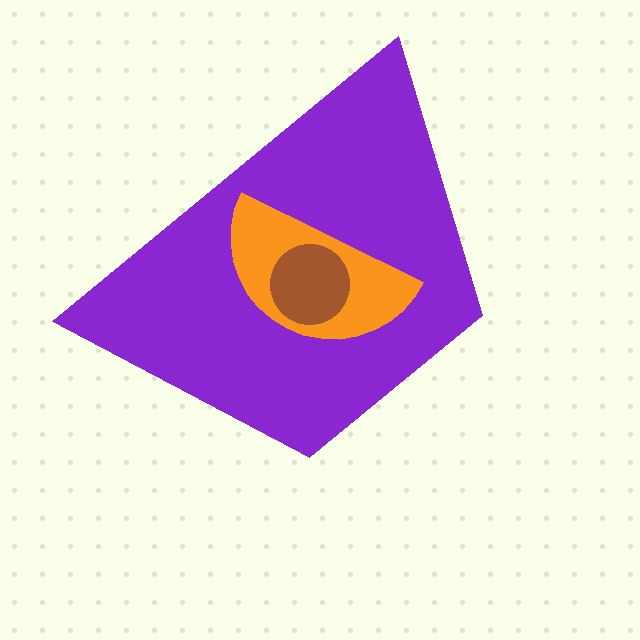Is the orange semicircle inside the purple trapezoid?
Yes.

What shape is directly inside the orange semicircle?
The brown circle.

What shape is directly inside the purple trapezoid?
The orange semicircle.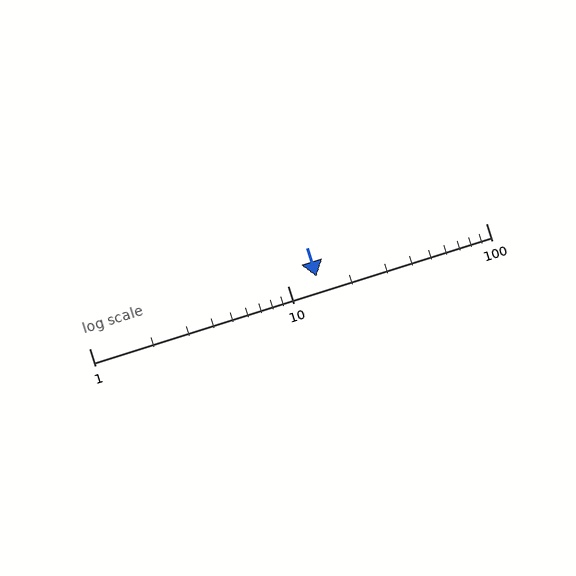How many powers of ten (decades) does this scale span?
The scale spans 2 decades, from 1 to 100.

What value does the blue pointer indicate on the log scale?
The pointer indicates approximately 14.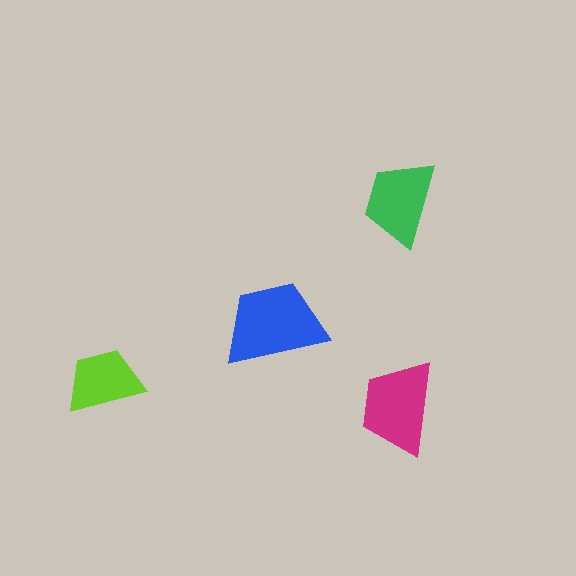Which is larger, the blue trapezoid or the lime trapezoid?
The blue one.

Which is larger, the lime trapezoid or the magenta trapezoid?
The magenta one.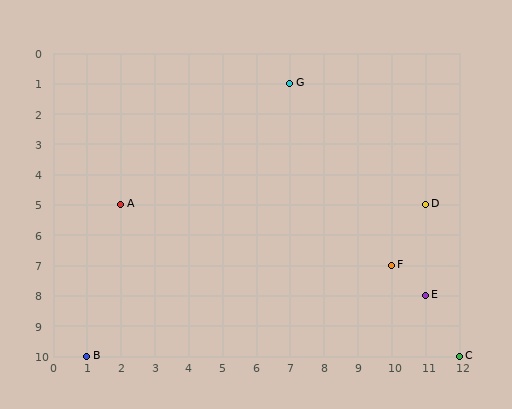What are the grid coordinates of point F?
Point F is at grid coordinates (10, 7).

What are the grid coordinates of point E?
Point E is at grid coordinates (11, 8).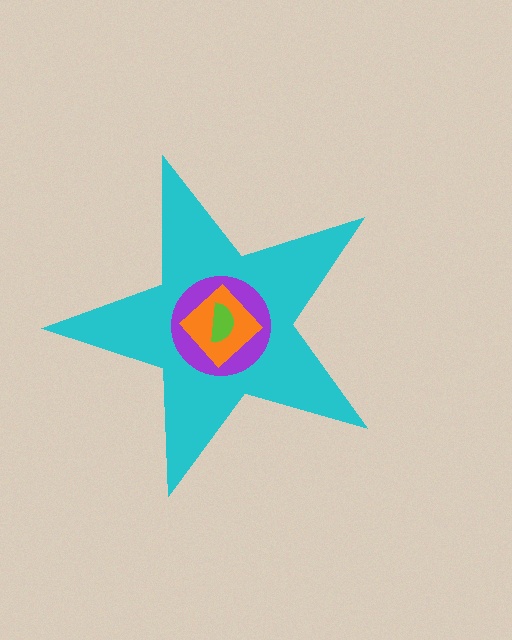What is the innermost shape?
The lime semicircle.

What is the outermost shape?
The cyan star.